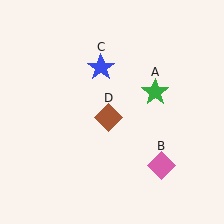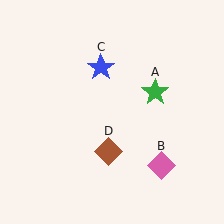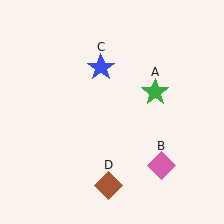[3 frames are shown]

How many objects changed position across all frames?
1 object changed position: brown diamond (object D).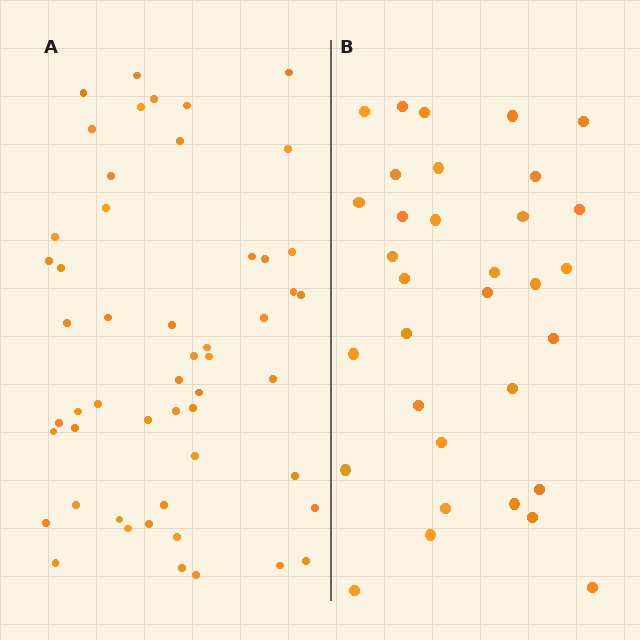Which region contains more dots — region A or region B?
Region A (the left region) has more dots.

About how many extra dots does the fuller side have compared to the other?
Region A has approximately 20 more dots than region B.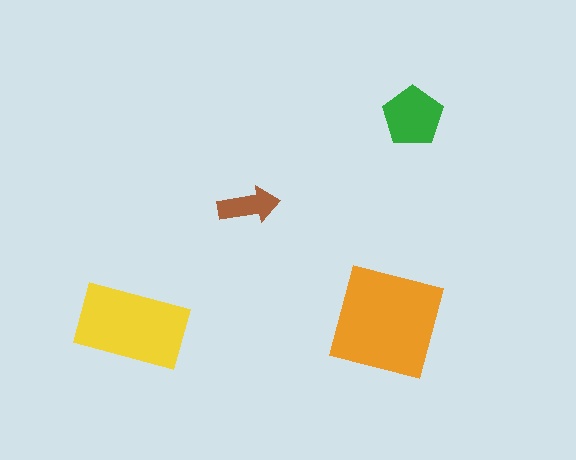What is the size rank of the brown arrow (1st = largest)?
4th.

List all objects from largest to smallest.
The orange square, the yellow rectangle, the green pentagon, the brown arrow.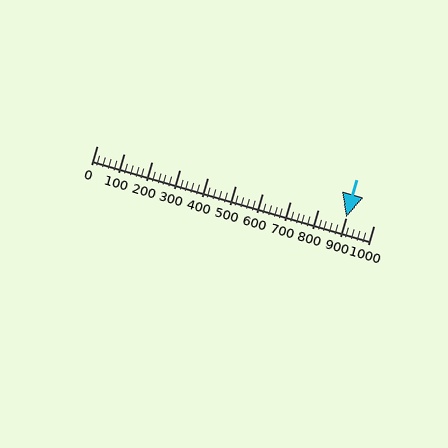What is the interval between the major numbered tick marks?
The major tick marks are spaced 100 units apart.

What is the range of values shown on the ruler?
The ruler shows values from 0 to 1000.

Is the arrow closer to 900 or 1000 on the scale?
The arrow is closer to 900.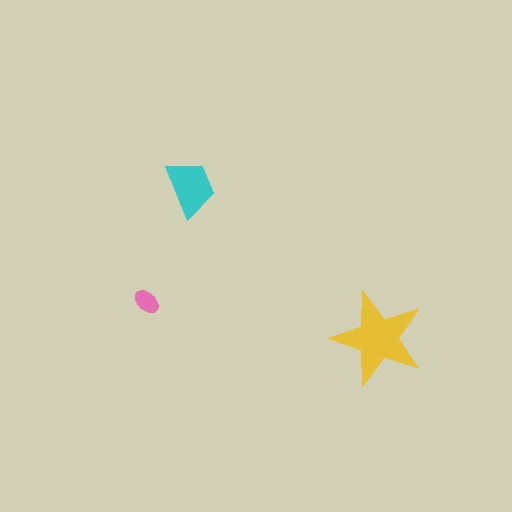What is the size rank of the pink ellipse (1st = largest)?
3rd.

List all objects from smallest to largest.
The pink ellipse, the cyan trapezoid, the yellow star.